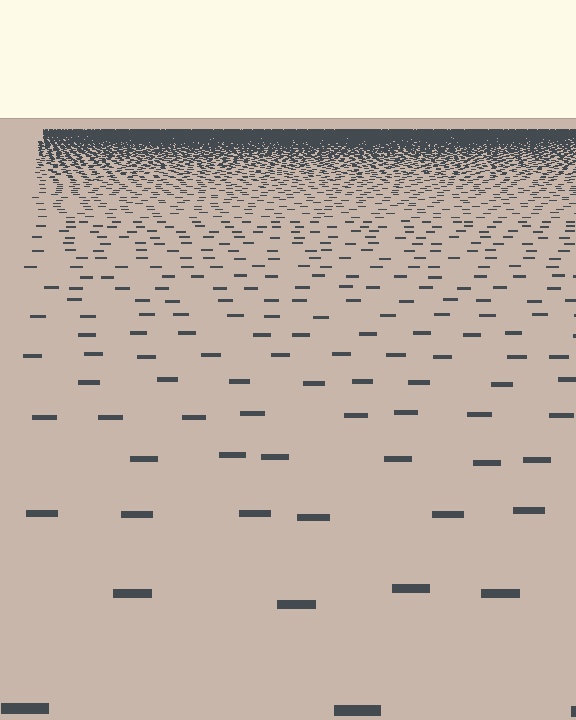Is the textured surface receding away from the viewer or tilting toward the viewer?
The surface is receding away from the viewer. Texture elements get smaller and denser toward the top.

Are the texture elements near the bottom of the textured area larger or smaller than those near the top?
Larger. Near the bottom, elements are closer to the viewer and appear at a bigger on-screen size.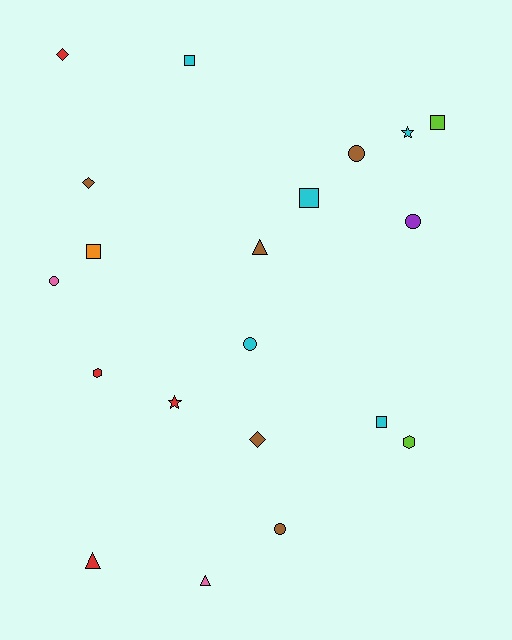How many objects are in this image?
There are 20 objects.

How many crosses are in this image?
There are no crosses.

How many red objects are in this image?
There are 4 red objects.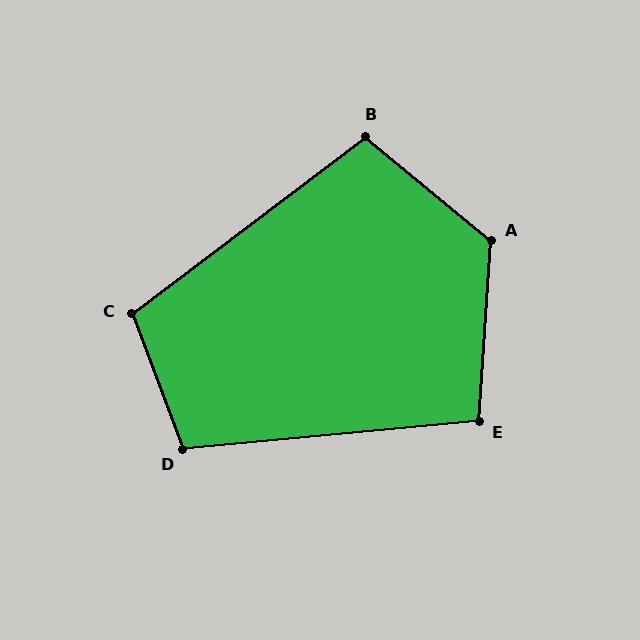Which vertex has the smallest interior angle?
E, at approximately 99 degrees.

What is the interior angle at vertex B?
Approximately 103 degrees (obtuse).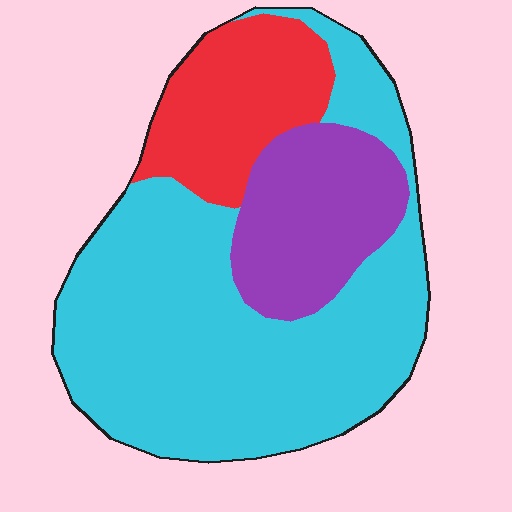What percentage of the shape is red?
Red takes up about one fifth (1/5) of the shape.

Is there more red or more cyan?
Cyan.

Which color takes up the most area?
Cyan, at roughly 60%.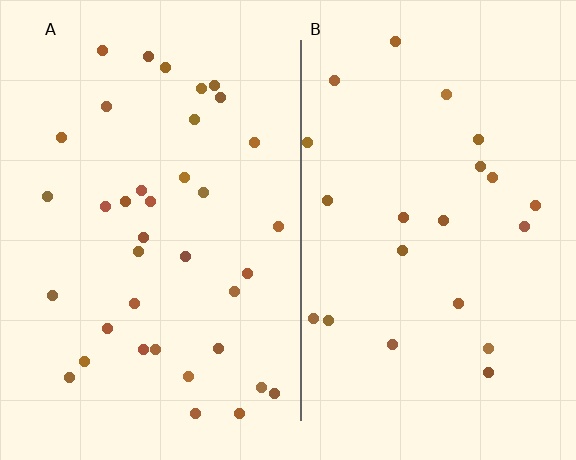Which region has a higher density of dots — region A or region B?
A (the left).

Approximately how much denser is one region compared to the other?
Approximately 1.7× — region A over region B.